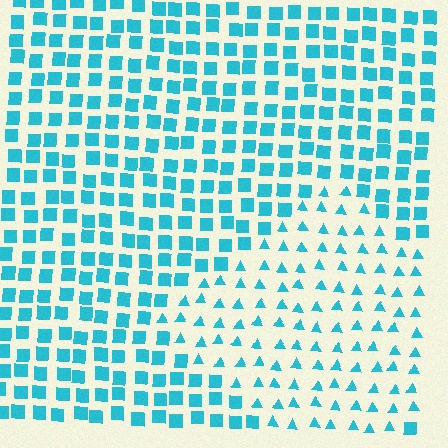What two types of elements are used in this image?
The image uses triangles inside the diamond region and squares outside it.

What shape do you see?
I see a diamond.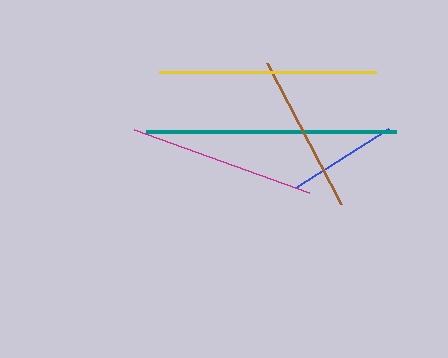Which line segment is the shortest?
The blue line is the shortest at approximately 110 pixels.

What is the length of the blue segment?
The blue segment is approximately 110 pixels long.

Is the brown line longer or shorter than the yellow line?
The yellow line is longer than the brown line.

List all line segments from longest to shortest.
From longest to shortest: teal, yellow, magenta, brown, blue.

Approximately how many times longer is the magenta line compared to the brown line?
The magenta line is approximately 1.2 times the length of the brown line.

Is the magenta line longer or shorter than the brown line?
The magenta line is longer than the brown line.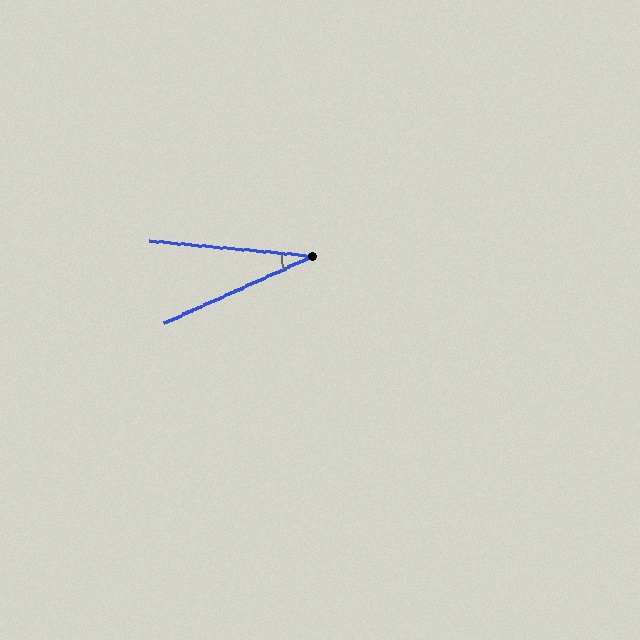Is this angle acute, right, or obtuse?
It is acute.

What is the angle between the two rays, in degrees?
Approximately 30 degrees.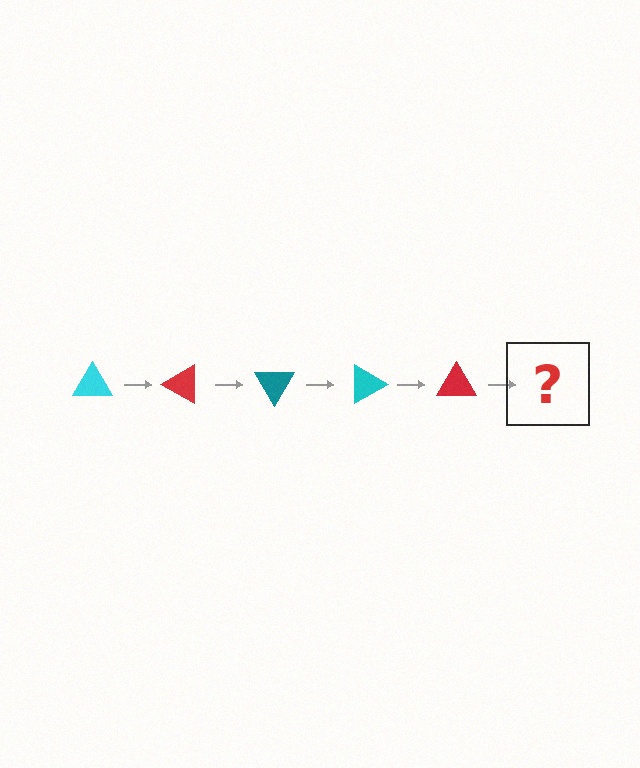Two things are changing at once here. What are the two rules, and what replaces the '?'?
The two rules are that it rotates 30 degrees each step and the color cycles through cyan, red, and teal. The '?' should be a teal triangle, rotated 150 degrees from the start.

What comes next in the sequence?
The next element should be a teal triangle, rotated 150 degrees from the start.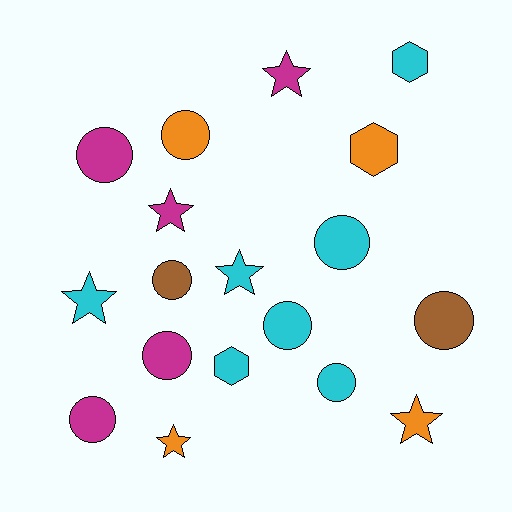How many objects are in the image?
There are 18 objects.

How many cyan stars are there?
There are 2 cyan stars.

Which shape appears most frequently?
Circle, with 9 objects.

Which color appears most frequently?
Cyan, with 7 objects.